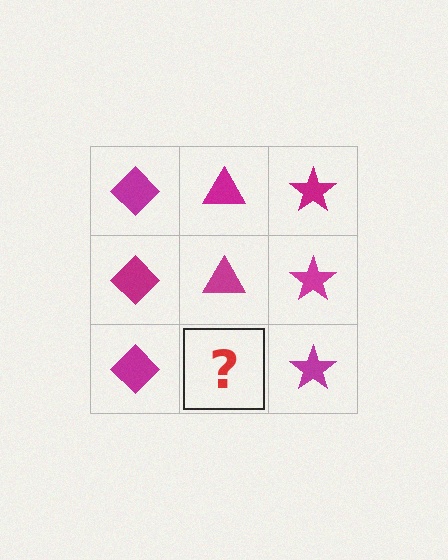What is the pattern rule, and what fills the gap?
The rule is that each column has a consistent shape. The gap should be filled with a magenta triangle.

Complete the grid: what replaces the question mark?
The question mark should be replaced with a magenta triangle.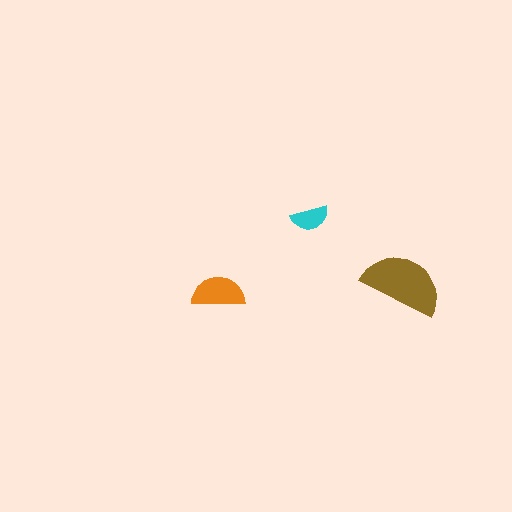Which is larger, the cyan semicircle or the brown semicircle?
The brown one.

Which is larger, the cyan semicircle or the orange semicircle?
The orange one.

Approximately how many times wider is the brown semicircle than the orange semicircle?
About 1.5 times wider.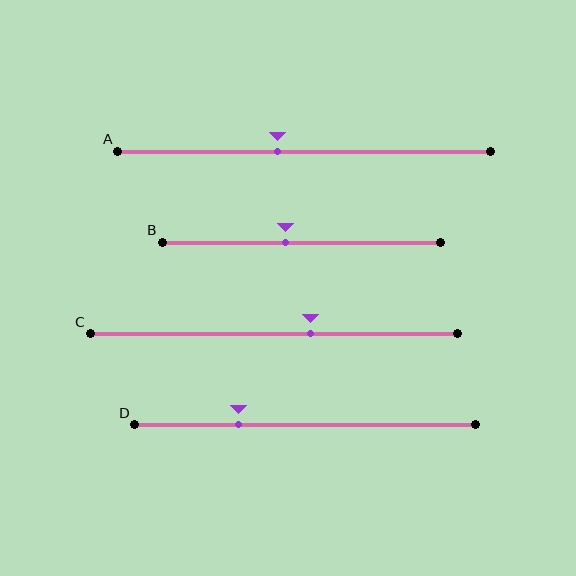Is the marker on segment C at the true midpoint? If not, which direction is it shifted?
No, the marker on segment C is shifted to the right by about 10% of the segment length.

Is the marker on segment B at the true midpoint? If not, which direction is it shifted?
No, the marker on segment B is shifted to the left by about 6% of the segment length.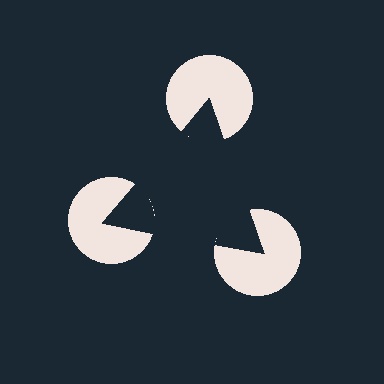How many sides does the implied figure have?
3 sides.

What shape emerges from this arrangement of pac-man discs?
An illusory triangle — its edges are inferred from the aligned wedge cuts in the pac-man discs, not physically drawn.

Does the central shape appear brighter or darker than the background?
It typically appears slightly darker than the background, even though no actual brightness change is drawn.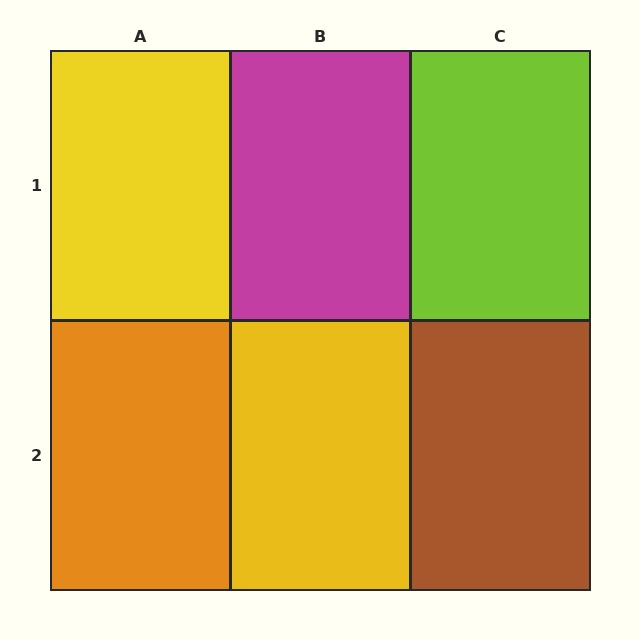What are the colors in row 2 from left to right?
Orange, yellow, brown.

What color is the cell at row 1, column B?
Magenta.